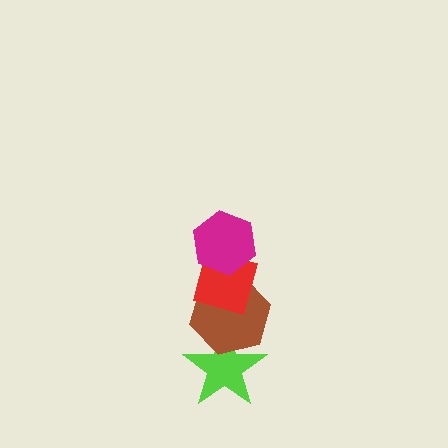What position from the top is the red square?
The red square is 2nd from the top.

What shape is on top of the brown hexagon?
The red square is on top of the brown hexagon.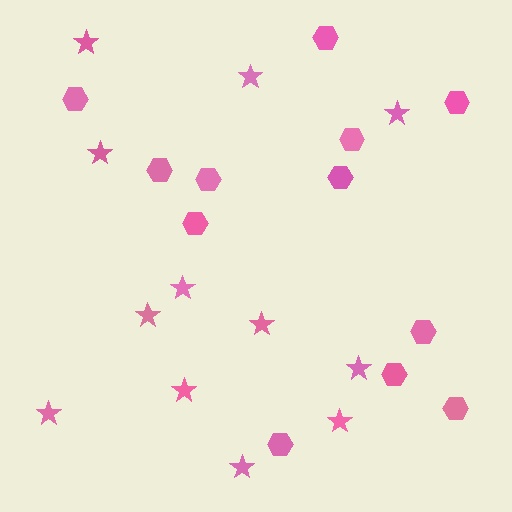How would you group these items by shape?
There are 2 groups: one group of hexagons (12) and one group of stars (12).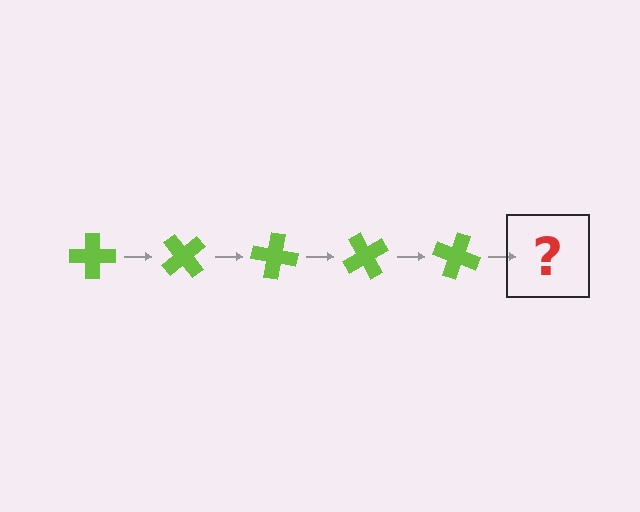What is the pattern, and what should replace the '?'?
The pattern is that the cross rotates 50 degrees each step. The '?' should be a lime cross rotated 250 degrees.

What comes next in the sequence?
The next element should be a lime cross rotated 250 degrees.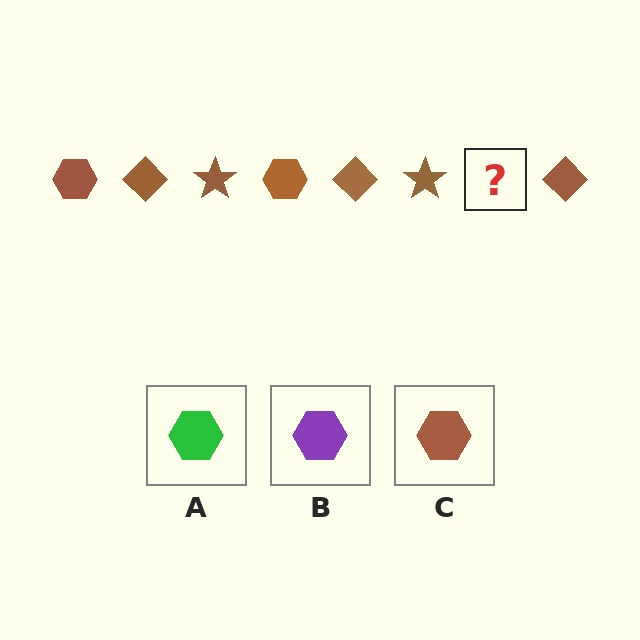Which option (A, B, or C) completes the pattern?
C.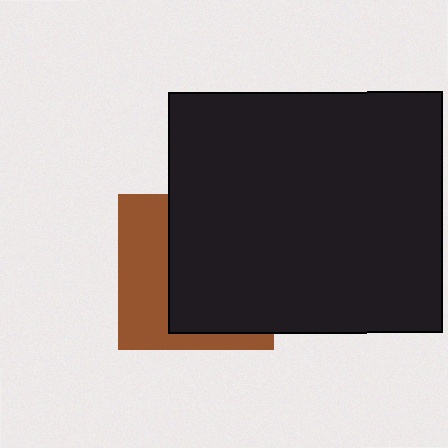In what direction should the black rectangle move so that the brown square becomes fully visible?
The black rectangle should move right. That is the shortest direction to clear the overlap and leave the brown square fully visible.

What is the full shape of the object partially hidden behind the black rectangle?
The partially hidden object is a brown square.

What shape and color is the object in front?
The object in front is a black rectangle.